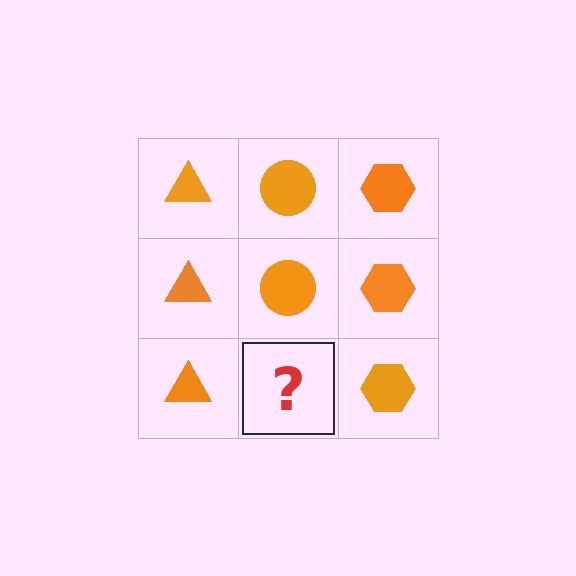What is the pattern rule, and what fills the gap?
The rule is that each column has a consistent shape. The gap should be filled with an orange circle.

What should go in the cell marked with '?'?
The missing cell should contain an orange circle.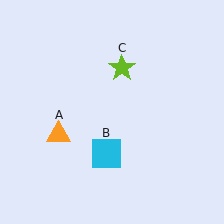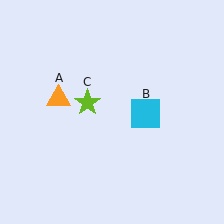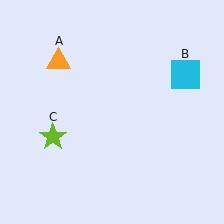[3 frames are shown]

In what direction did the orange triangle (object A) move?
The orange triangle (object A) moved up.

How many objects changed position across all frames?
3 objects changed position: orange triangle (object A), cyan square (object B), lime star (object C).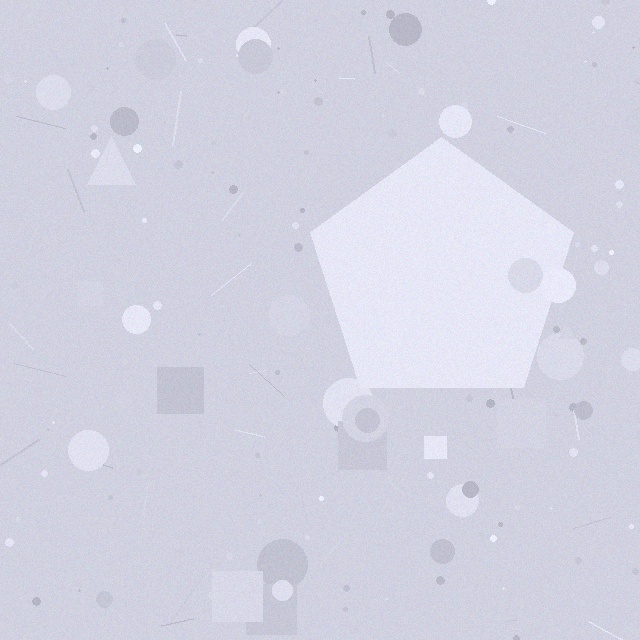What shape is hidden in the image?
A pentagon is hidden in the image.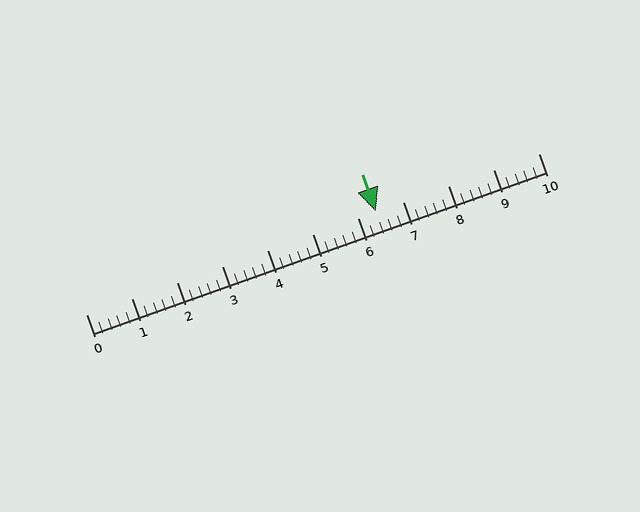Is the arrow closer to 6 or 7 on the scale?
The arrow is closer to 6.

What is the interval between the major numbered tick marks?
The major tick marks are spaced 1 units apart.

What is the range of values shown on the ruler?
The ruler shows values from 0 to 10.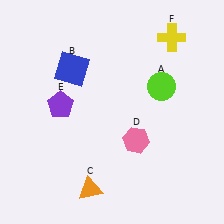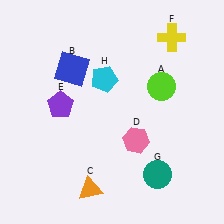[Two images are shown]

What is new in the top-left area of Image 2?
A cyan pentagon (H) was added in the top-left area of Image 2.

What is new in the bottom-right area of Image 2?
A teal circle (G) was added in the bottom-right area of Image 2.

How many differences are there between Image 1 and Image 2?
There are 2 differences between the two images.